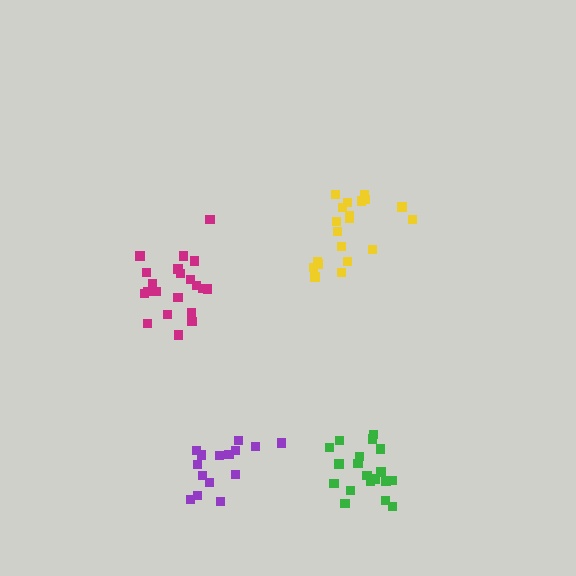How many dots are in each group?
Group 1: 21 dots, Group 2: 19 dots, Group 3: 20 dots, Group 4: 15 dots (75 total).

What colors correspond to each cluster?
The clusters are colored: magenta, green, yellow, purple.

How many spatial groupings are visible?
There are 4 spatial groupings.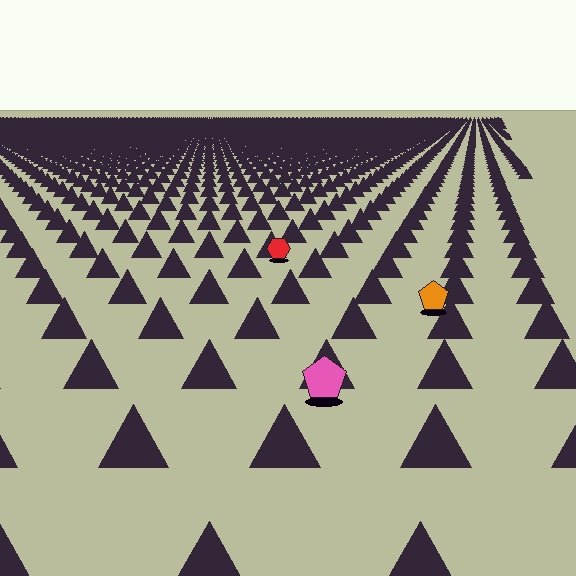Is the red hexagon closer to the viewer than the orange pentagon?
No. The orange pentagon is closer — you can tell from the texture gradient: the ground texture is coarser near it.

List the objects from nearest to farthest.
From nearest to farthest: the pink pentagon, the orange pentagon, the red hexagon.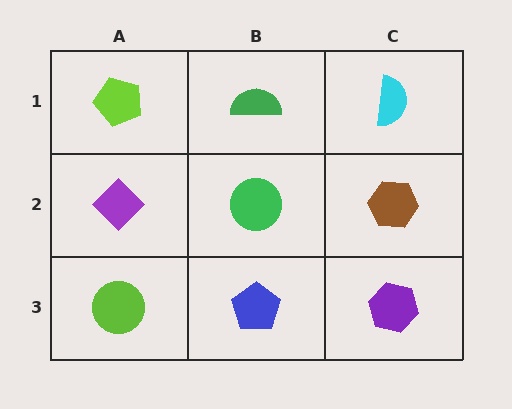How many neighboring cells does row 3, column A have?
2.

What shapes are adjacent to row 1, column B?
A green circle (row 2, column B), a lime pentagon (row 1, column A), a cyan semicircle (row 1, column C).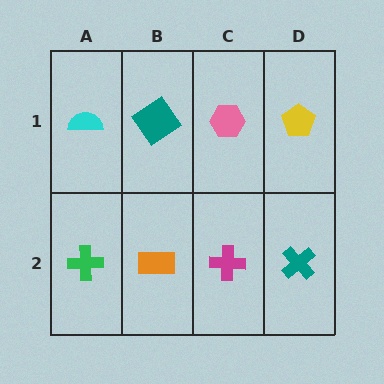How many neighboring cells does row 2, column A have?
2.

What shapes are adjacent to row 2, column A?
A cyan semicircle (row 1, column A), an orange rectangle (row 2, column B).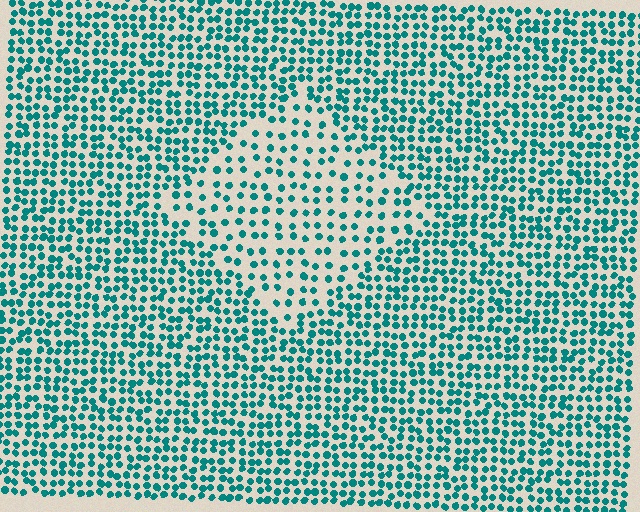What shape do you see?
I see a diamond.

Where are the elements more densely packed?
The elements are more densely packed outside the diamond boundary.